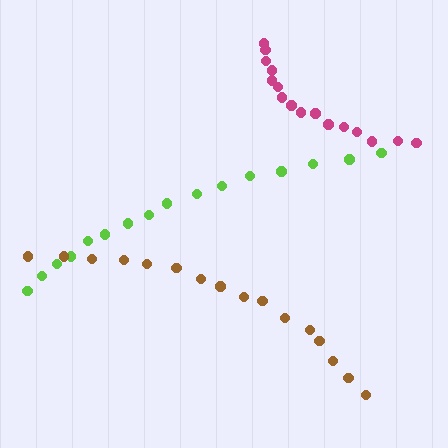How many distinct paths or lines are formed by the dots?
There are 3 distinct paths.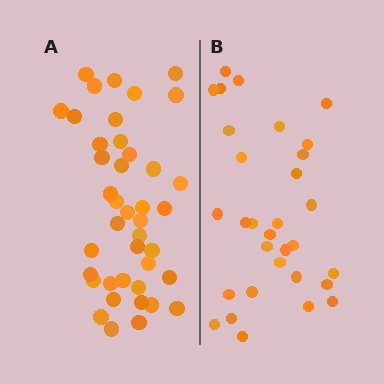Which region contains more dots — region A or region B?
Region A (the left region) has more dots.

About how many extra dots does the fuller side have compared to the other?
Region A has roughly 10 or so more dots than region B.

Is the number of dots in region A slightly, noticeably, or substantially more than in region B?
Region A has noticeably more, but not dramatically so. The ratio is roughly 1.3 to 1.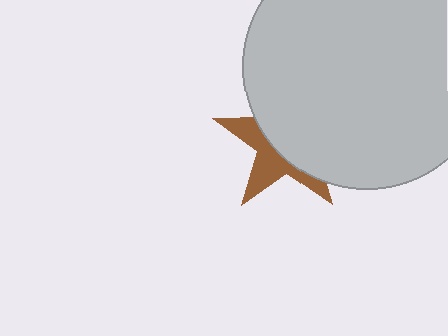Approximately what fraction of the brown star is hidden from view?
Roughly 61% of the brown star is hidden behind the light gray circle.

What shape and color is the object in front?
The object in front is a light gray circle.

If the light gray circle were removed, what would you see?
You would see the complete brown star.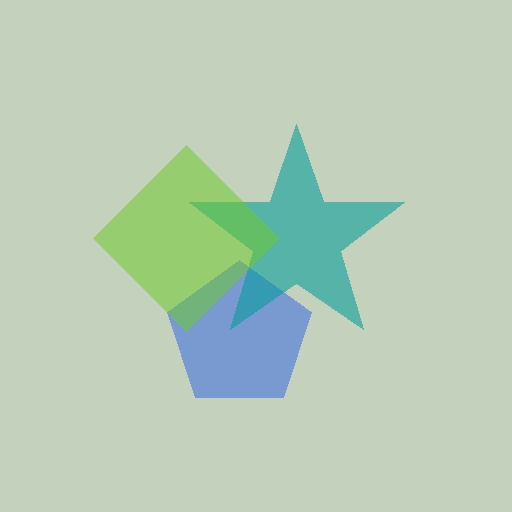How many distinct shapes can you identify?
There are 3 distinct shapes: a blue pentagon, a teal star, a lime diamond.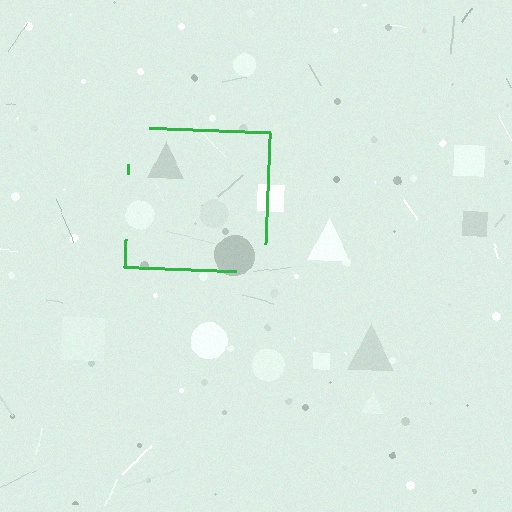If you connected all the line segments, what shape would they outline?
They would outline a square.